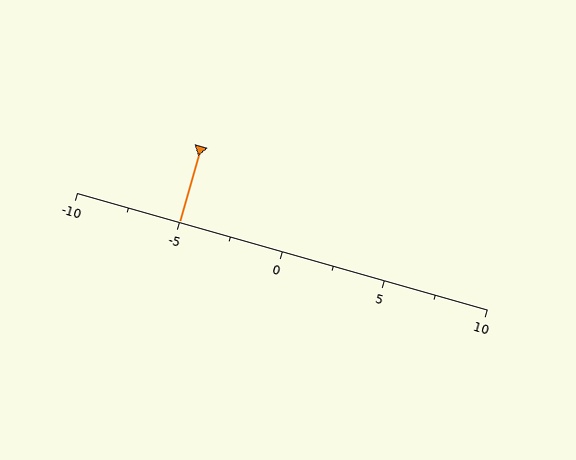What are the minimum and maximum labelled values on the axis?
The axis runs from -10 to 10.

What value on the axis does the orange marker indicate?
The marker indicates approximately -5.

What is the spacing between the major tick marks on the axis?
The major ticks are spaced 5 apart.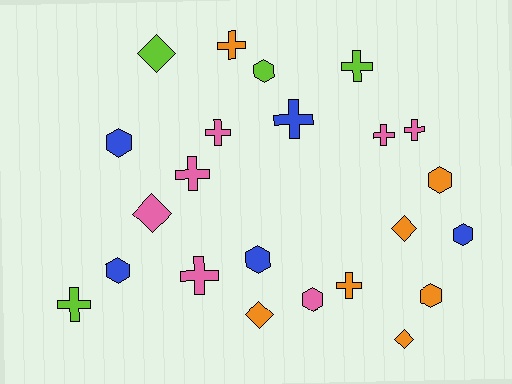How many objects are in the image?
There are 23 objects.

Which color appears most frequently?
Orange, with 7 objects.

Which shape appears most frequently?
Cross, with 10 objects.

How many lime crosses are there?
There are 2 lime crosses.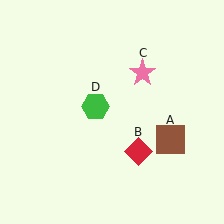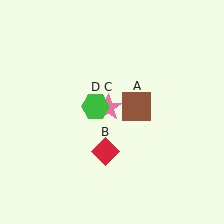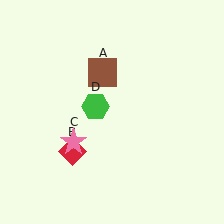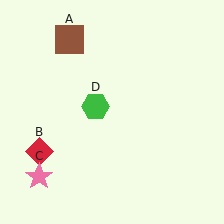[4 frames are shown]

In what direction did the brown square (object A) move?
The brown square (object A) moved up and to the left.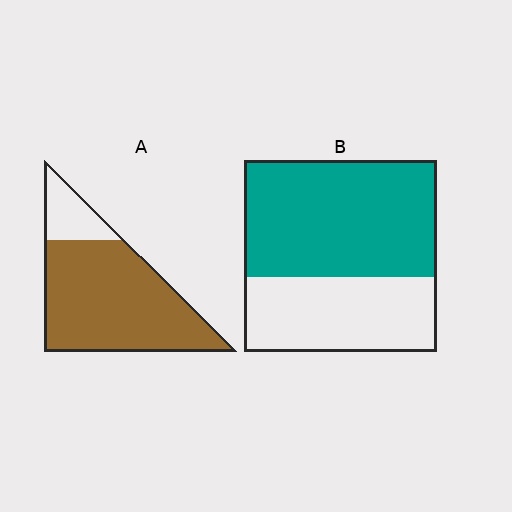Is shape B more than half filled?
Yes.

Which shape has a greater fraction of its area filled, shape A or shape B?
Shape A.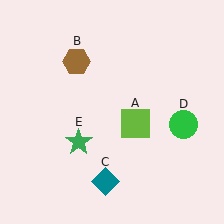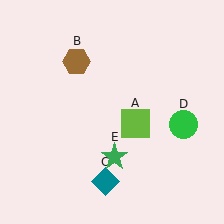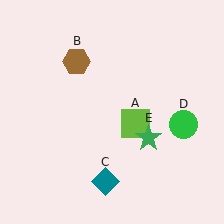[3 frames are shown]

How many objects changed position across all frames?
1 object changed position: green star (object E).